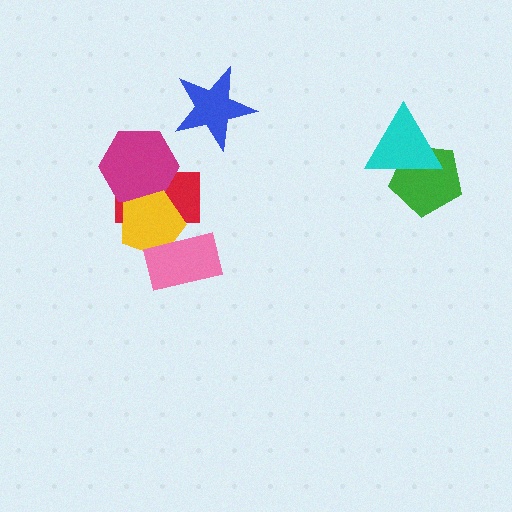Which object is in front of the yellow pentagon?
The pink rectangle is in front of the yellow pentagon.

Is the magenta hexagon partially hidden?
Yes, it is partially covered by another shape.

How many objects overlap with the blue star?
0 objects overlap with the blue star.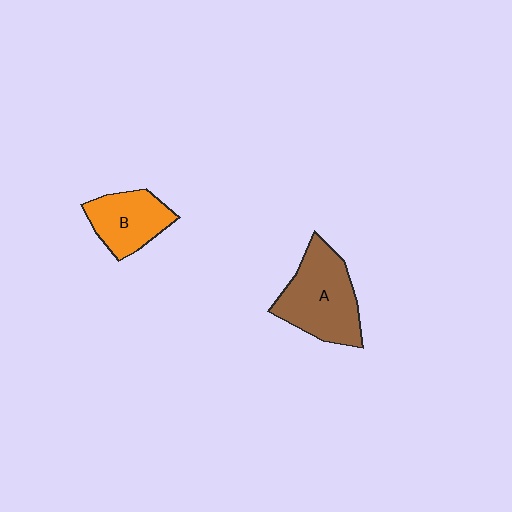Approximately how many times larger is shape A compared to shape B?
Approximately 1.5 times.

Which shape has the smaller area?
Shape B (orange).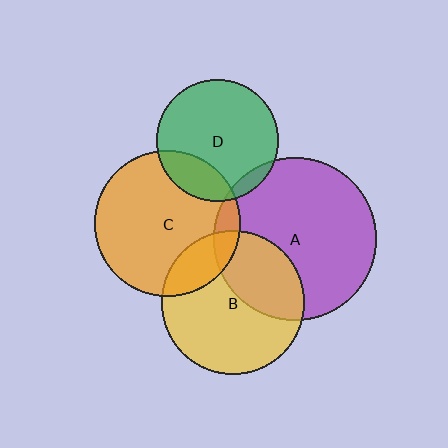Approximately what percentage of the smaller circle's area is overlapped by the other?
Approximately 20%.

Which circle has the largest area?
Circle A (purple).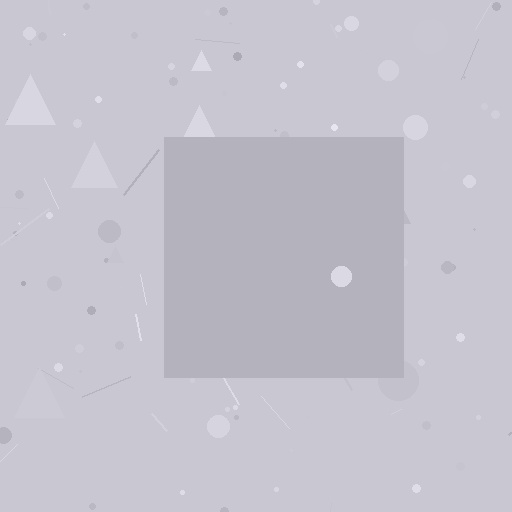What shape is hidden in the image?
A square is hidden in the image.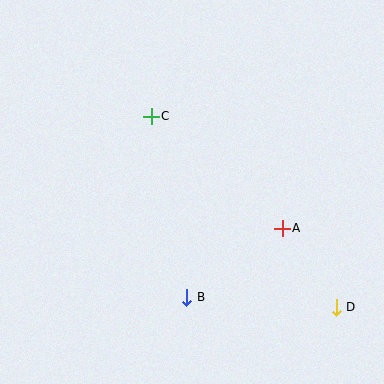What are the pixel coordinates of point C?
Point C is at (151, 116).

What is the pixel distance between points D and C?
The distance between D and C is 266 pixels.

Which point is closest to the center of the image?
Point C at (151, 116) is closest to the center.